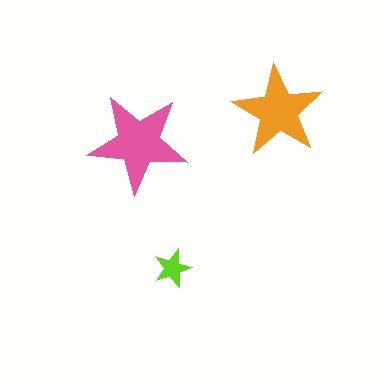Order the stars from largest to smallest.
the pink one, the orange one, the lime one.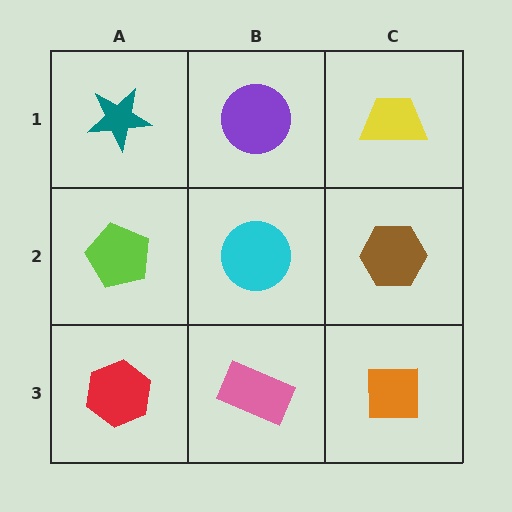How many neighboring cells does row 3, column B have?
3.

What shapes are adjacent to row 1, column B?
A cyan circle (row 2, column B), a teal star (row 1, column A), a yellow trapezoid (row 1, column C).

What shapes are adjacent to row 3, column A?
A lime pentagon (row 2, column A), a pink rectangle (row 3, column B).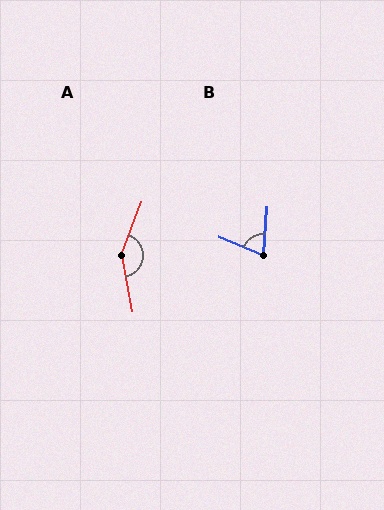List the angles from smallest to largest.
B (72°), A (148°).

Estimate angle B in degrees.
Approximately 72 degrees.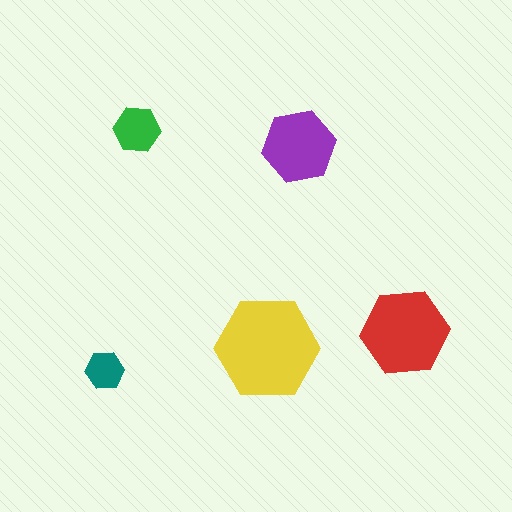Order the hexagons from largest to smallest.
the yellow one, the red one, the purple one, the green one, the teal one.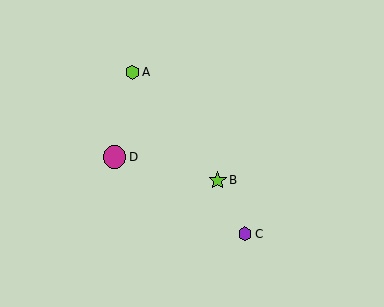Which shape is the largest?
The magenta circle (labeled D) is the largest.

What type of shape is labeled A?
Shape A is a lime hexagon.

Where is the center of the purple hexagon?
The center of the purple hexagon is at (245, 234).